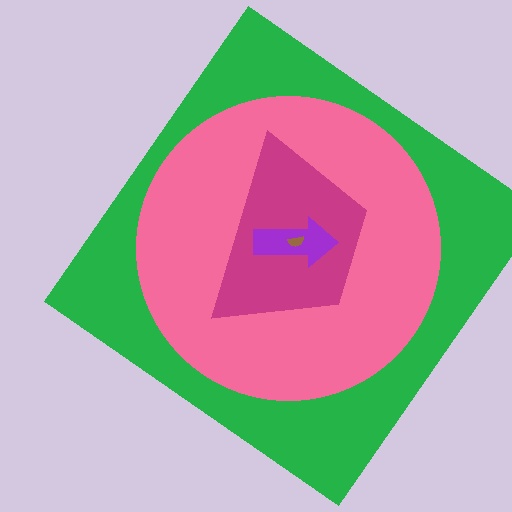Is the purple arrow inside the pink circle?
Yes.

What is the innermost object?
The brown semicircle.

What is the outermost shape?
The green diamond.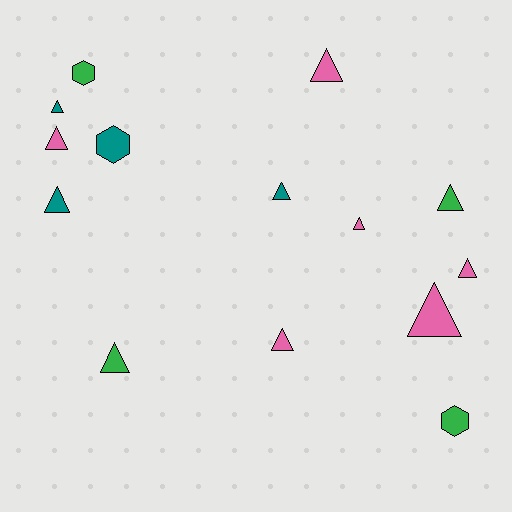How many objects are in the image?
There are 14 objects.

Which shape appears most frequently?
Triangle, with 11 objects.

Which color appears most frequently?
Pink, with 6 objects.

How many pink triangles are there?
There are 6 pink triangles.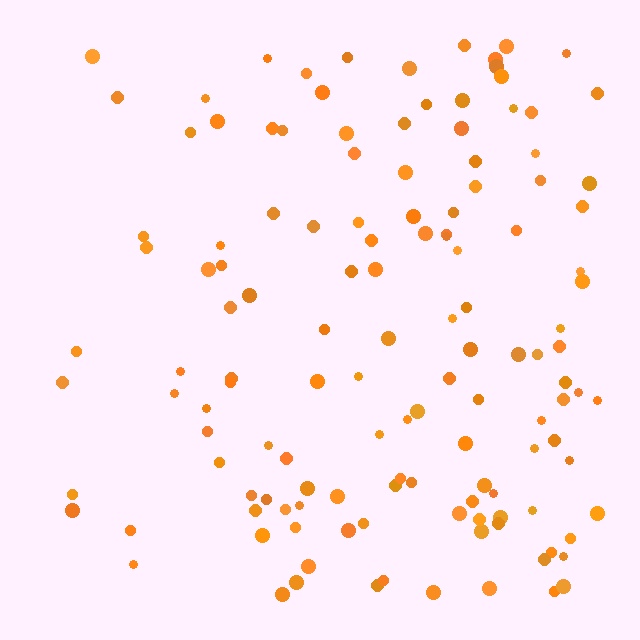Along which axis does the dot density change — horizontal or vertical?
Horizontal.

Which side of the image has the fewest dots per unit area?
The left.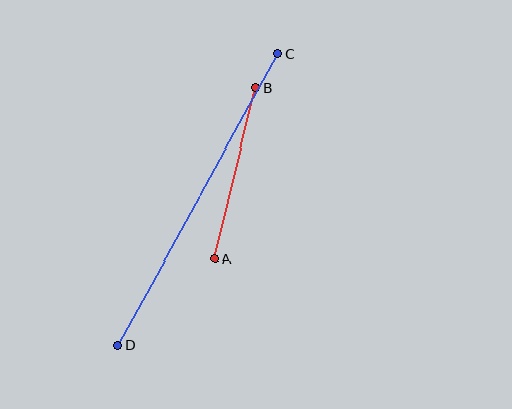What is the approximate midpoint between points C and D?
The midpoint is at approximately (198, 200) pixels.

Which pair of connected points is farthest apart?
Points C and D are farthest apart.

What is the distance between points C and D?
The distance is approximately 332 pixels.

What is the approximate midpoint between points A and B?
The midpoint is at approximately (235, 173) pixels.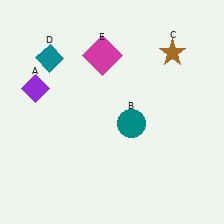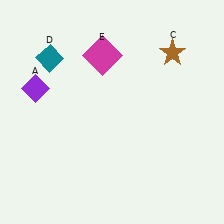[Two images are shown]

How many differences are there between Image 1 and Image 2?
There is 1 difference between the two images.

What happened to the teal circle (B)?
The teal circle (B) was removed in Image 2. It was in the bottom-right area of Image 1.